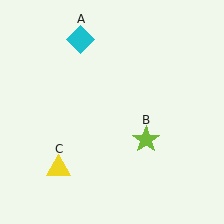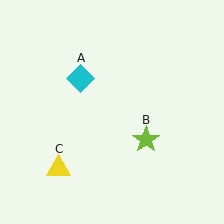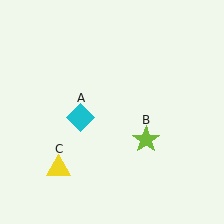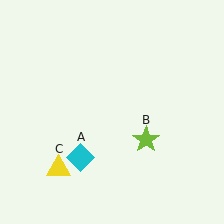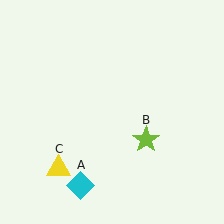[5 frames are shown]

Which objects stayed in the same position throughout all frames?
Lime star (object B) and yellow triangle (object C) remained stationary.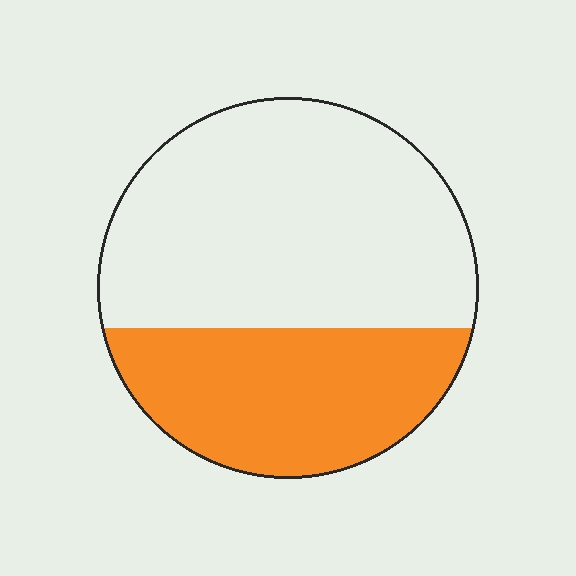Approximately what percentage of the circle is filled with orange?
Approximately 35%.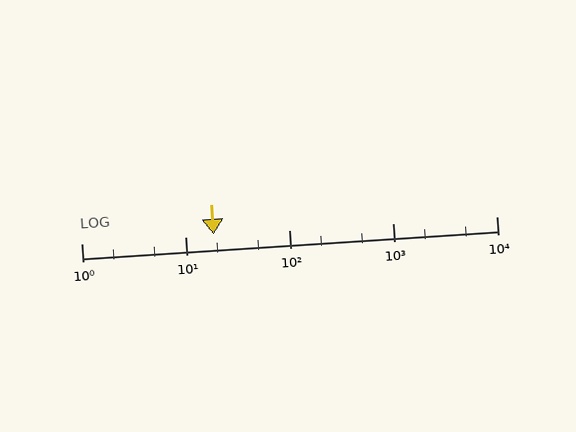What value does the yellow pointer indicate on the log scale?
The pointer indicates approximately 19.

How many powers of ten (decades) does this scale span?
The scale spans 4 decades, from 1 to 10000.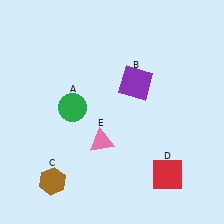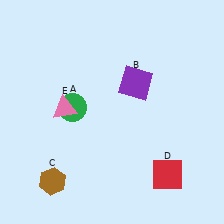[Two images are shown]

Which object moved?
The pink triangle (E) moved left.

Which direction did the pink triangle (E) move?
The pink triangle (E) moved left.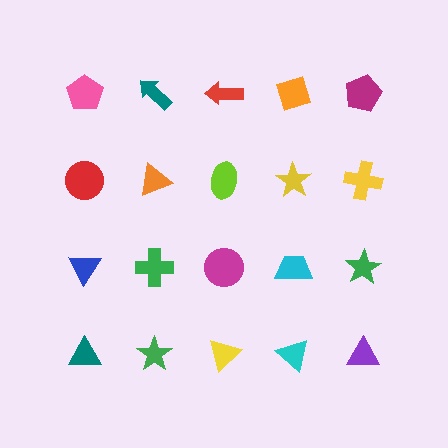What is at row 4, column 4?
A cyan triangle.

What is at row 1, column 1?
A pink pentagon.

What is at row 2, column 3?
A lime ellipse.